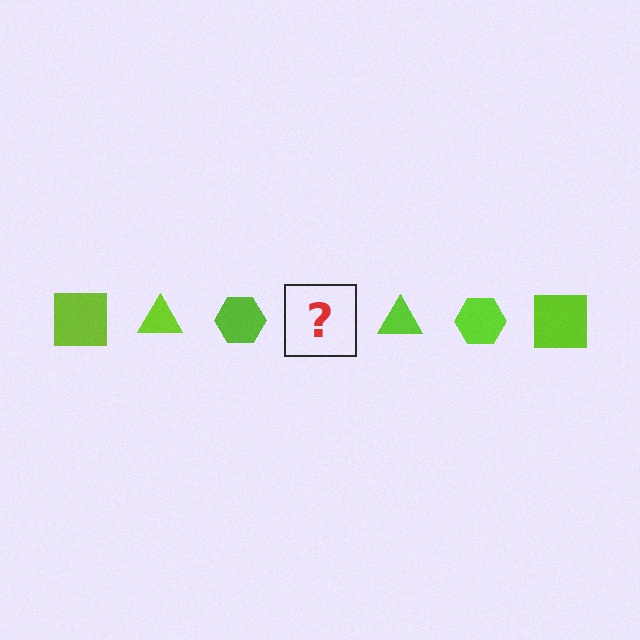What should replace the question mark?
The question mark should be replaced with a lime square.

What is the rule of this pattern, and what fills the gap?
The rule is that the pattern cycles through square, triangle, hexagon shapes in lime. The gap should be filled with a lime square.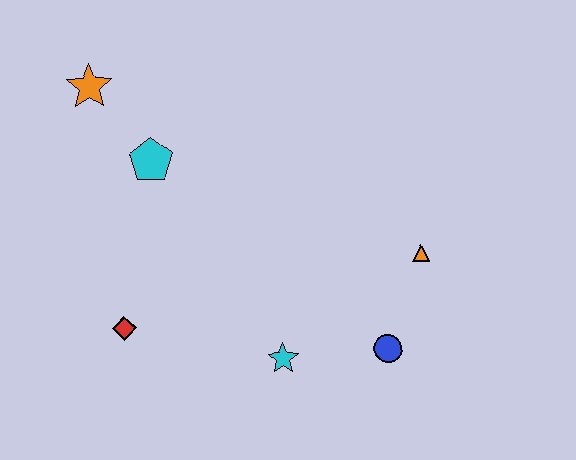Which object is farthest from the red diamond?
The orange triangle is farthest from the red diamond.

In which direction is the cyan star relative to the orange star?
The cyan star is below the orange star.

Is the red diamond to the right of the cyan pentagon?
No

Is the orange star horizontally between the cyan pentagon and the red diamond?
No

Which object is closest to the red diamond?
The cyan star is closest to the red diamond.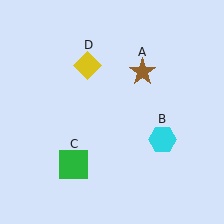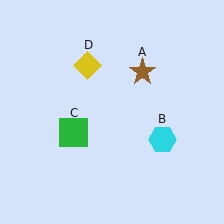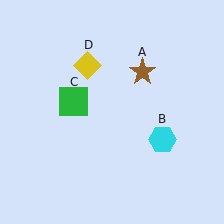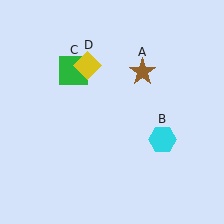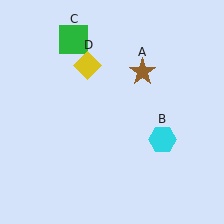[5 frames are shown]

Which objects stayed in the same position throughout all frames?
Brown star (object A) and cyan hexagon (object B) and yellow diamond (object D) remained stationary.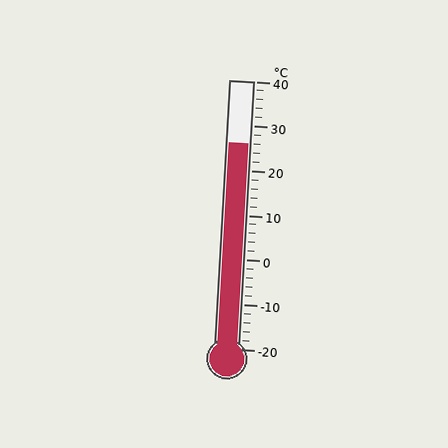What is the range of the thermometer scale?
The thermometer scale ranges from -20°C to 40°C.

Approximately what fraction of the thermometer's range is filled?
The thermometer is filled to approximately 75% of its range.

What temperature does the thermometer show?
The thermometer shows approximately 26°C.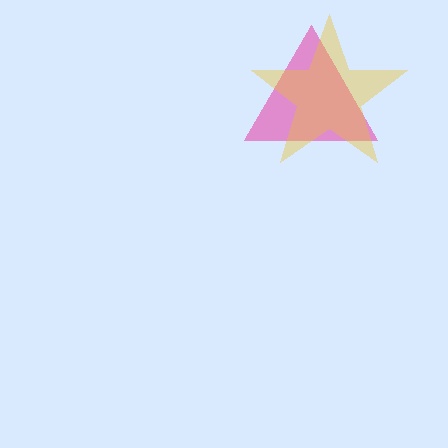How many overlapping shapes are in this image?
There are 2 overlapping shapes in the image.